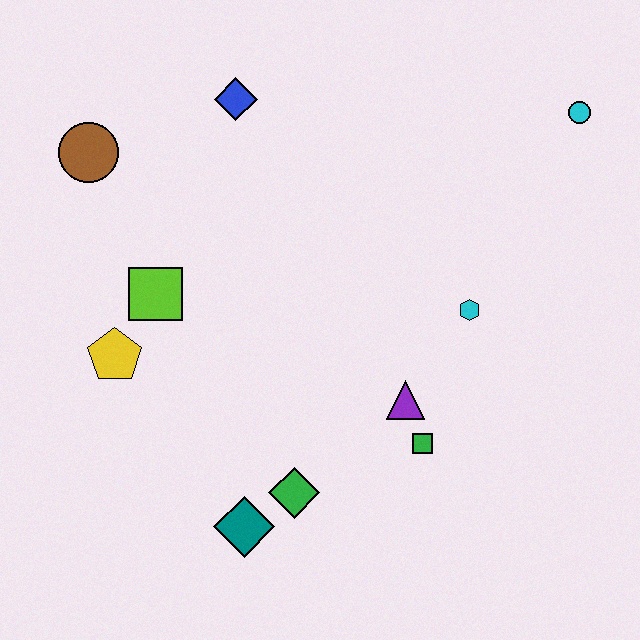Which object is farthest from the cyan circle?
The teal diamond is farthest from the cyan circle.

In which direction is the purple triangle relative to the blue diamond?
The purple triangle is below the blue diamond.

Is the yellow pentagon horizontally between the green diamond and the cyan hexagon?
No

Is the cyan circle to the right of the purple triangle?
Yes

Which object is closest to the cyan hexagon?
The purple triangle is closest to the cyan hexagon.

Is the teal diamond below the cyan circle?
Yes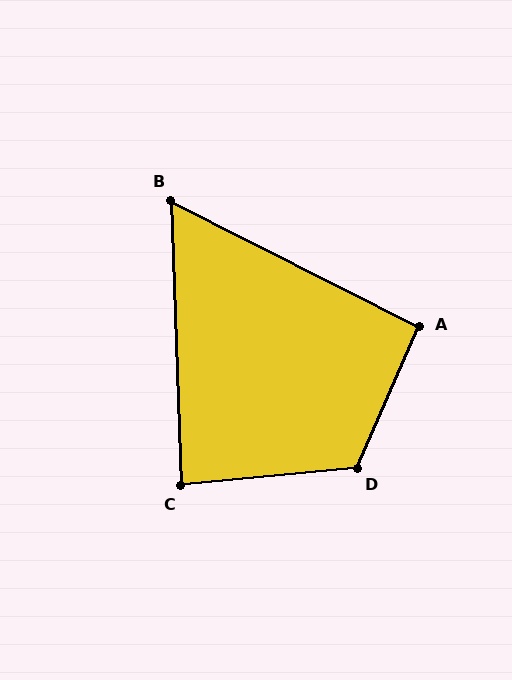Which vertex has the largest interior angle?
D, at approximately 119 degrees.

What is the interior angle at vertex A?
Approximately 93 degrees (approximately right).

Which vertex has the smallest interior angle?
B, at approximately 61 degrees.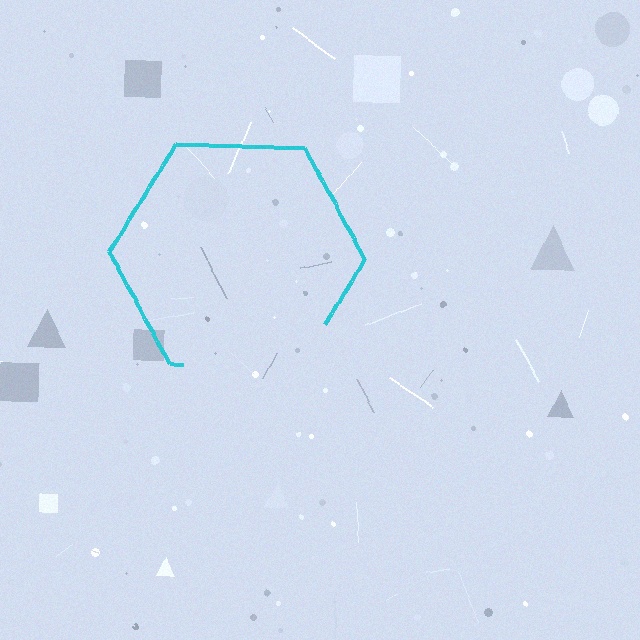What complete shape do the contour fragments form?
The contour fragments form a hexagon.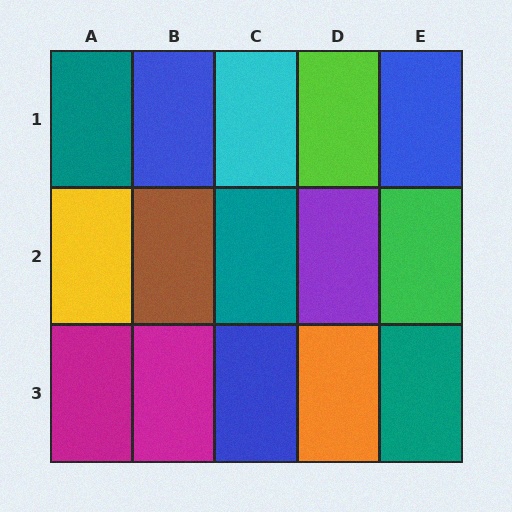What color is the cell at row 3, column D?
Orange.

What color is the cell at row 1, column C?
Cyan.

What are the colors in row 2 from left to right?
Yellow, brown, teal, purple, green.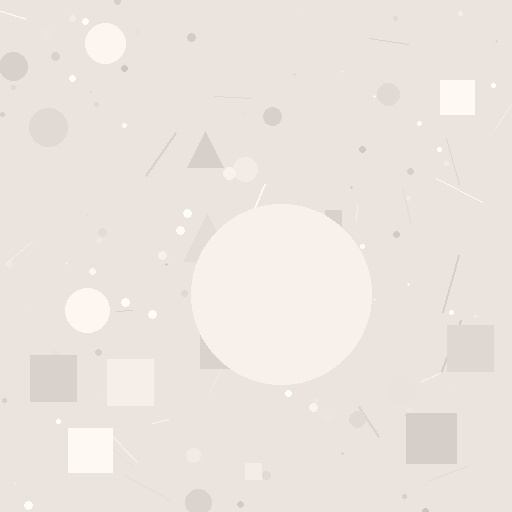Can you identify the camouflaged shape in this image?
The camouflaged shape is a circle.